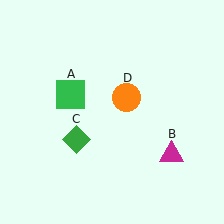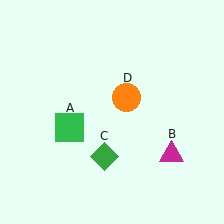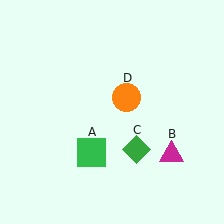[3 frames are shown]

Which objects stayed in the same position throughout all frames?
Magenta triangle (object B) and orange circle (object D) remained stationary.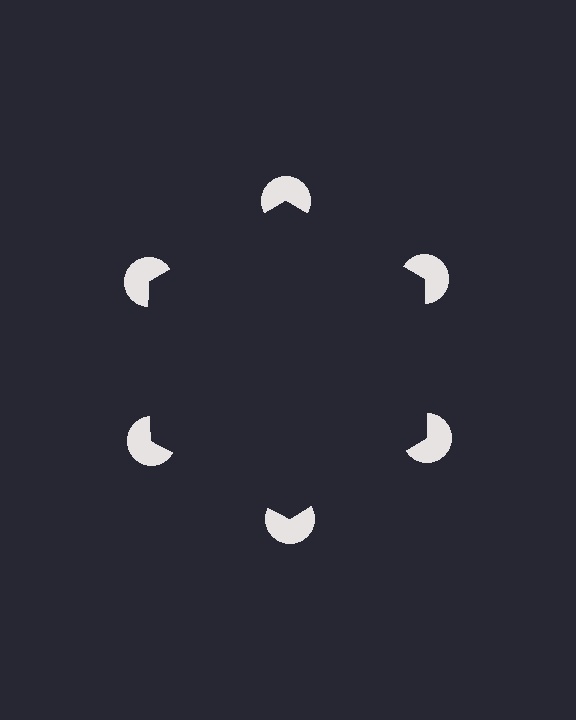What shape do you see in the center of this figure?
An illusory hexagon — its edges are inferred from the aligned wedge cuts in the pac-man discs, not physically drawn.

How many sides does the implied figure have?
6 sides.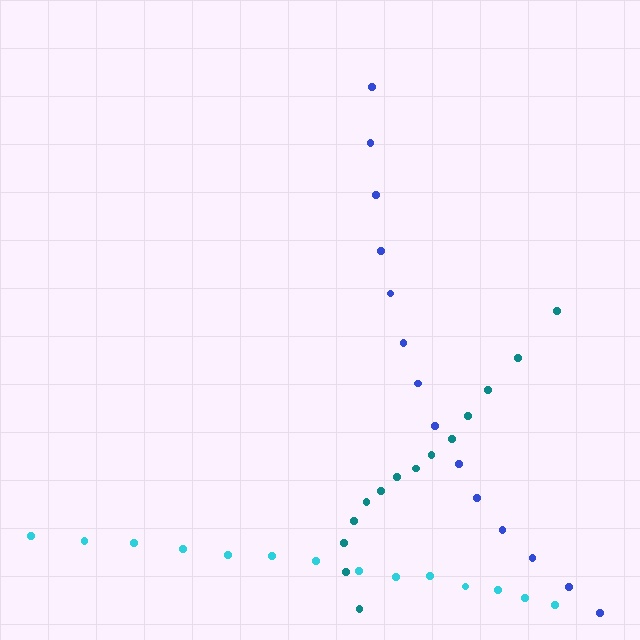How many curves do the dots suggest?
There are 3 distinct paths.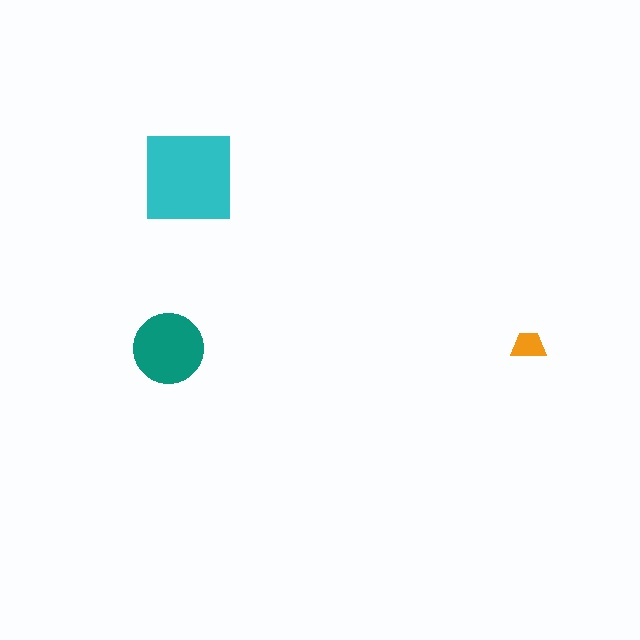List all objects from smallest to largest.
The orange trapezoid, the teal circle, the cyan square.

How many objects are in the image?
There are 3 objects in the image.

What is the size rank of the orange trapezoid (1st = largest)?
3rd.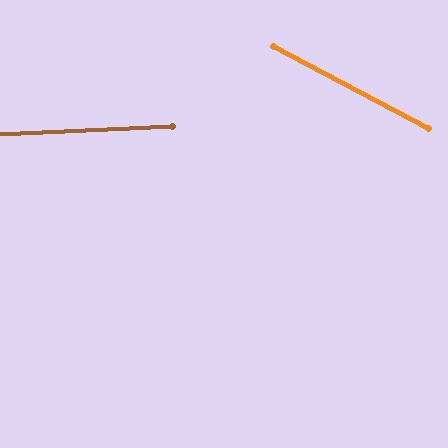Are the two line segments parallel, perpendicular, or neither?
Neither parallel nor perpendicular — they differ by about 30°.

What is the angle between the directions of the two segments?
Approximately 30 degrees.